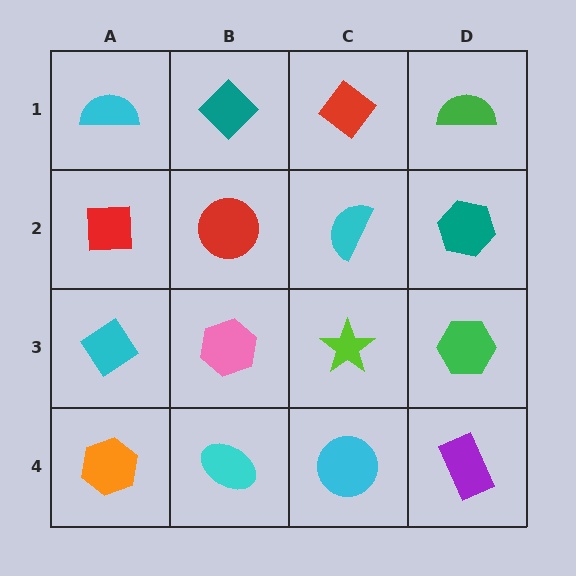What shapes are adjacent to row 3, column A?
A red square (row 2, column A), an orange hexagon (row 4, column A), a pink hexagon (row 3, column B).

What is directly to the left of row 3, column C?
A pink hexagon.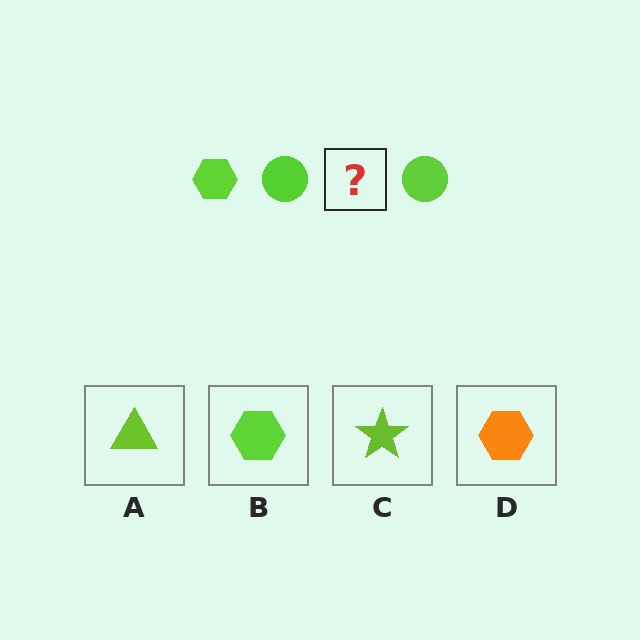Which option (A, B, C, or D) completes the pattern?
B.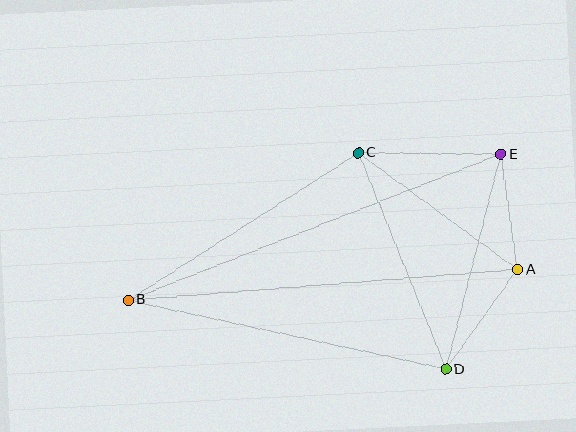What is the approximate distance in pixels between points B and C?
The distance between B and C is approximately 273 pixels.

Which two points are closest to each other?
Points A and E are closest to each other.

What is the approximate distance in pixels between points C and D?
The distance between C and D is approximately 234 pixels.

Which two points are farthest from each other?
Points B and E are farthest from each other.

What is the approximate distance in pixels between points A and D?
The distance between A and D is approximately 123 pixels.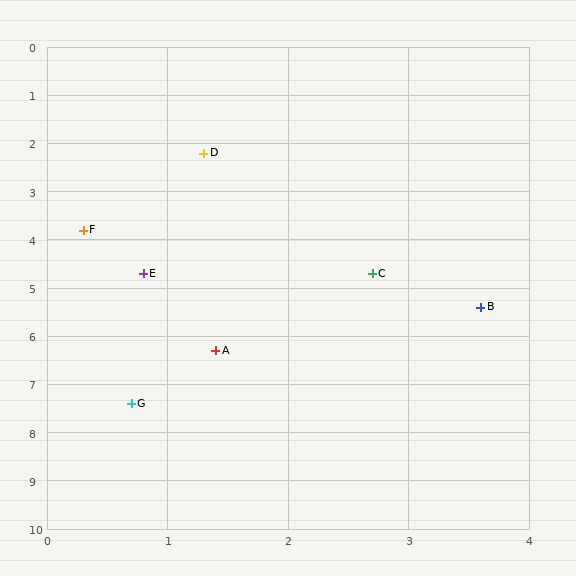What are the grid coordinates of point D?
Point D is at approximately (1.3, 2.2).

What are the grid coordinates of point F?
Point F is at approximately (0.3, 3.8).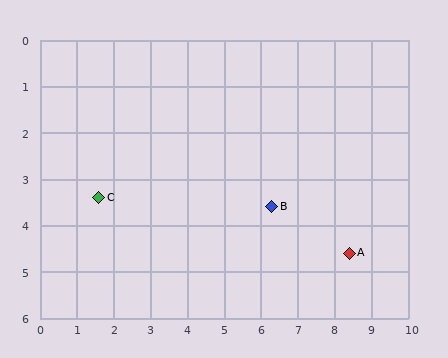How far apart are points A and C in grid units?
Points A and C are about 6.9 grid units apart.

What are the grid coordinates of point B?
Point B is at approximately (6.3, 3.6).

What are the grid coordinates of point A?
Point A is at approximately (8.4, 4.6).